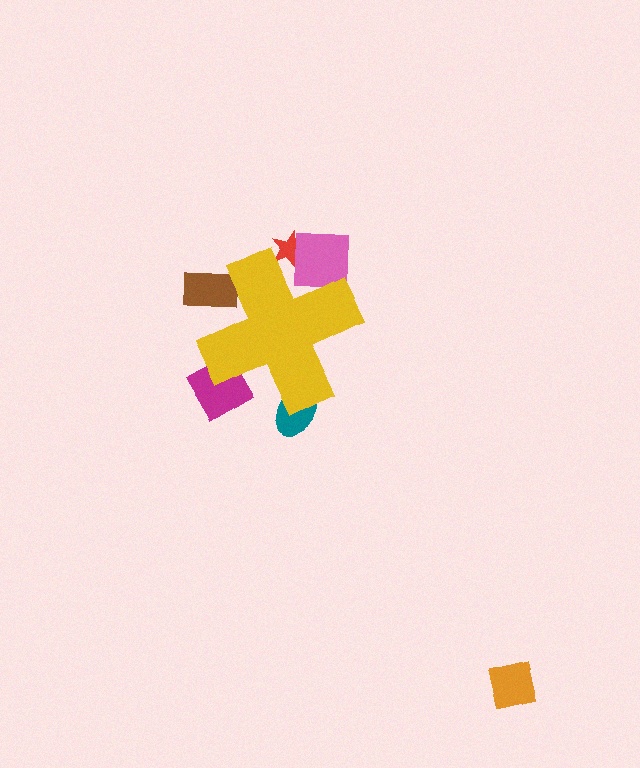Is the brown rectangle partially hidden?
Yes, the brown rectangle is partially hidden behind the yellow cross.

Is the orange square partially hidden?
No, the orange square is fully visible.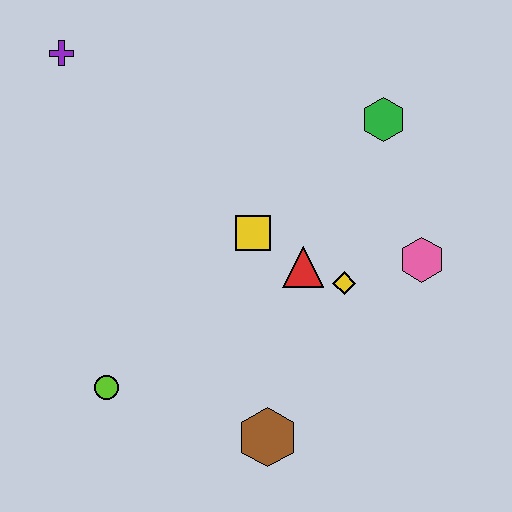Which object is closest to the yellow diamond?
The red triangle is closest to the yellow diamond.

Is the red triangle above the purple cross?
No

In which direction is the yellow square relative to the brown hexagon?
The yellow square is above the brown hexagon.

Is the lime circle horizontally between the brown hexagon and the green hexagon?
No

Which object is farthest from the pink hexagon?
The purple cross is farthest from the pink hexagon.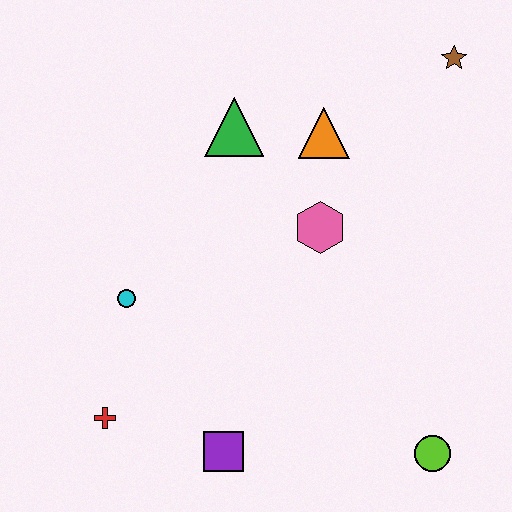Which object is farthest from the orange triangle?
The red cross is farthest from the orange triangle.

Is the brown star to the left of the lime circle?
No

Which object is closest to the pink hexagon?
The orange triangle is closest to the pink hexagon.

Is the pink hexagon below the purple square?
No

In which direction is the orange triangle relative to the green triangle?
The orange triangle is to the right of the green triangle.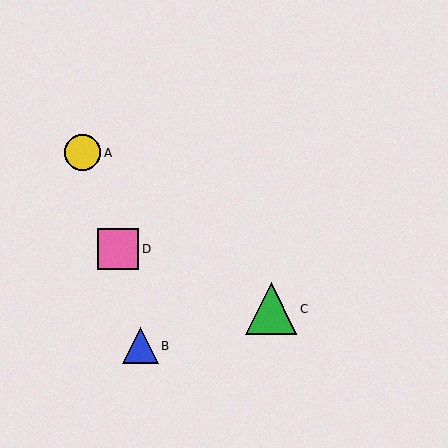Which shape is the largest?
The green triangle (labeled C) is the largest.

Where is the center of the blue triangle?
The center of the blue triangle is at (140, 346).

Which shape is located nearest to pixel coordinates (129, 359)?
The blue triangle (labeled B) at (140, 346) is nearest to that location.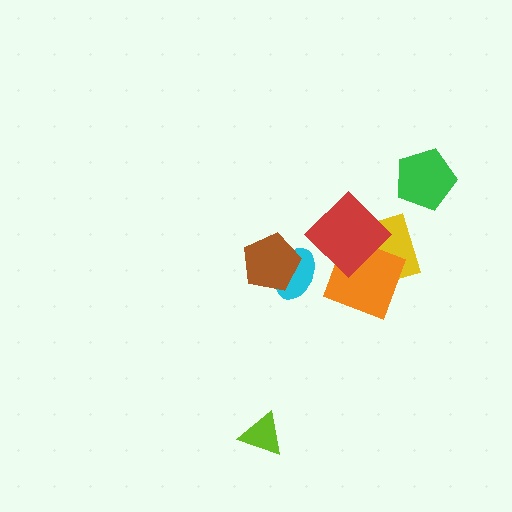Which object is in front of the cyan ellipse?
The brown pentagon is in front of the cyan ellipse.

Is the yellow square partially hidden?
Yes, it is partially covered by another shape.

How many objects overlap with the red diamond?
2 objects overlap with the red diamond.